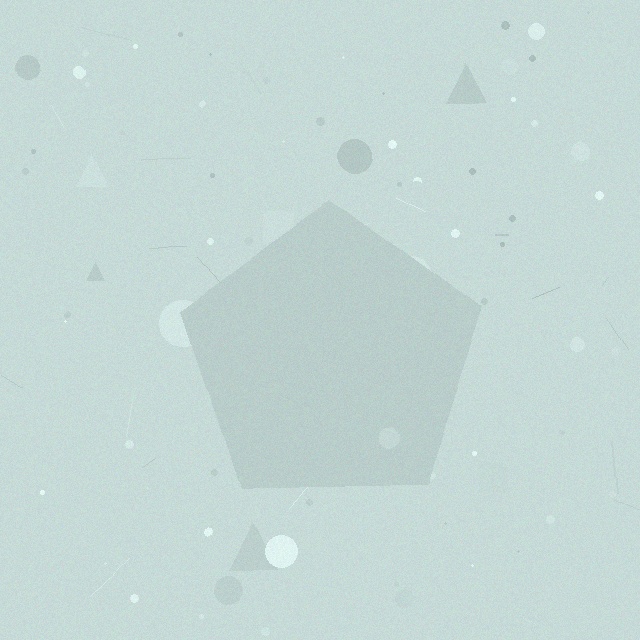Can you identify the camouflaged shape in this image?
The camouflaged shape is a pentagon.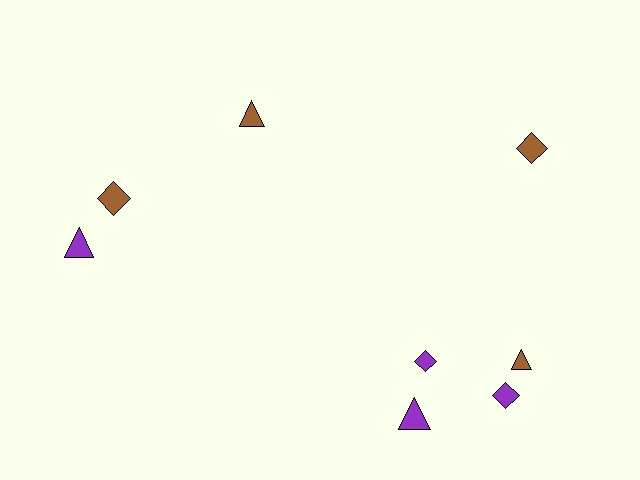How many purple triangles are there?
There are 2 purple triangles.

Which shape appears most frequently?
Diamond, with 4 objects.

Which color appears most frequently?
Purple, with 4 objects.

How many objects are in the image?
There are 8 objects.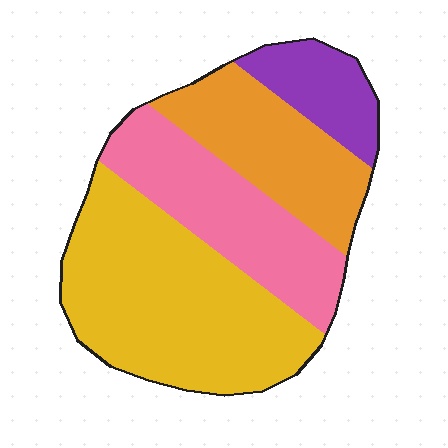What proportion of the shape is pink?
Pink covers 25% of the shape.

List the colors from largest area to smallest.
From largest to smallest: yellow, pink, orange, purple.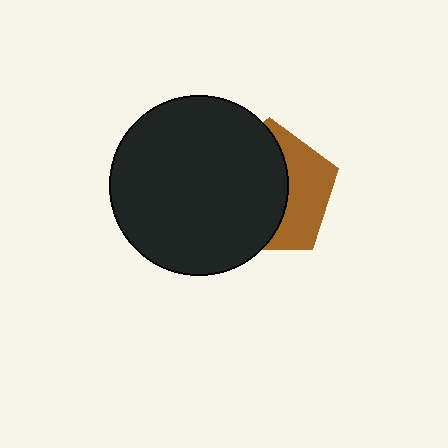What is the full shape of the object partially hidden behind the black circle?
The partially hidden object is a brown pentagon.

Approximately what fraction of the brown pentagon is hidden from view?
Roughly 61% of the brown pentagon is hidden behind the black circle.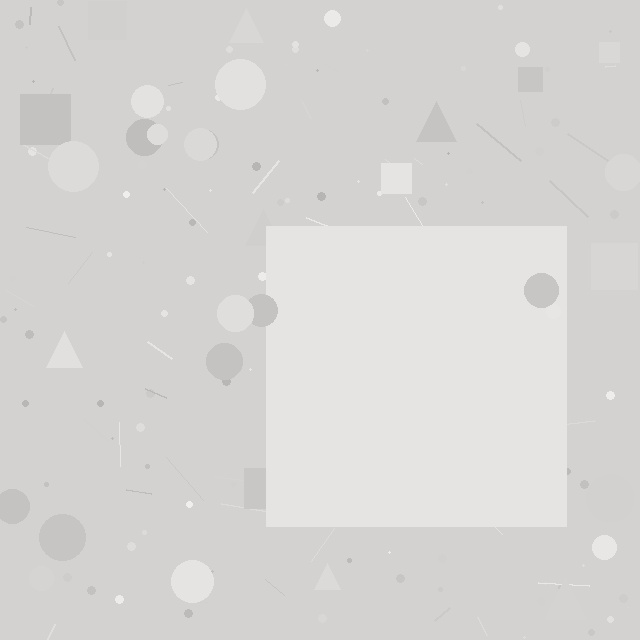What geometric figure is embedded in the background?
A square is embedded in the background.